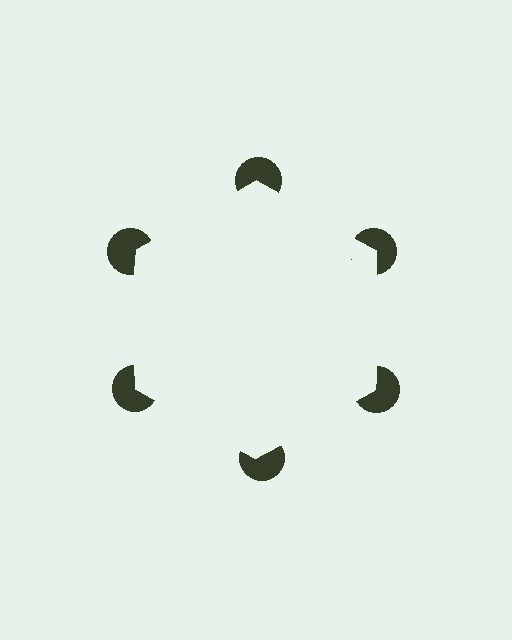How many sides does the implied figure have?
6 sides.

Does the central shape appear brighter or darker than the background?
It typically appears slightly brighter than the background, even though no actual brightness change is drawn.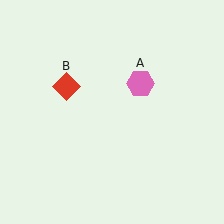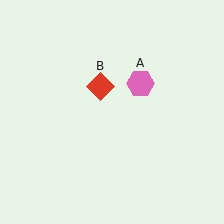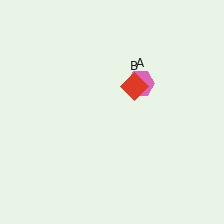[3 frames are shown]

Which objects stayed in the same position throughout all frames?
Pink hexagon (object A) remained stationary.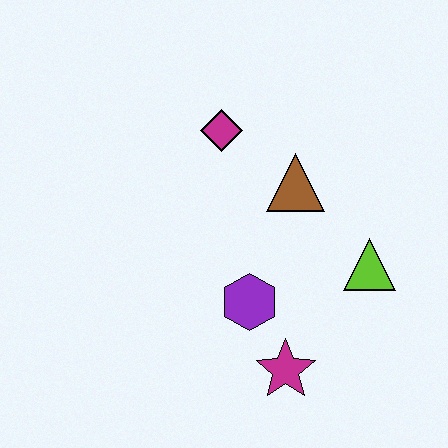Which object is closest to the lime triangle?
The brown triangle is closest to the lime triangle.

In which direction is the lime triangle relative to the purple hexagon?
The lime triangle is to the right of the purple hexagon.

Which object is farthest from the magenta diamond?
The magenta star is farthest from the magenta diamond.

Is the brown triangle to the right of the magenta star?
Yes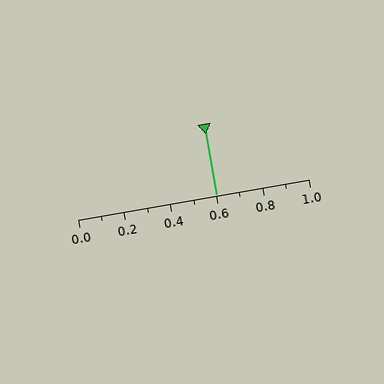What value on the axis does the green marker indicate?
The marker indicates approximately 0.6.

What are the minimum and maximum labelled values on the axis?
The axis runs from 0.0 to 1.0.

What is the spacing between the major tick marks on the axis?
The major ticks are spaced 0.2 apart.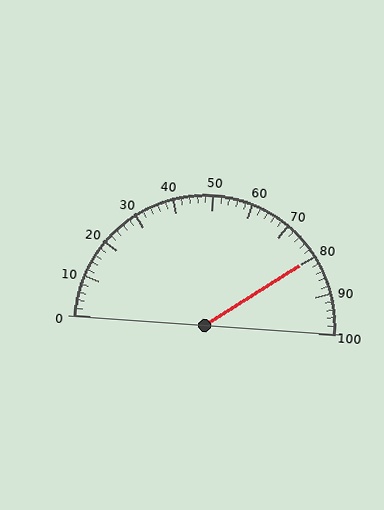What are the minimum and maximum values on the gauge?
The gauge ranges from 0 to 100.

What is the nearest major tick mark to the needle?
The nearest major tick mark is 80.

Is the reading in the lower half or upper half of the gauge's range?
The reading is in the upper half of the range (0 to 100).